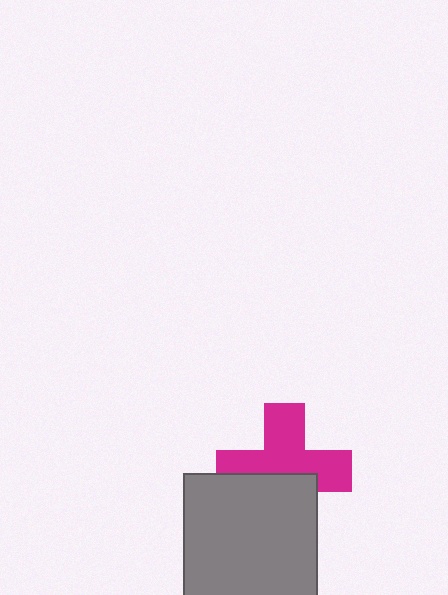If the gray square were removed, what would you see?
You would see the complete magenta cross.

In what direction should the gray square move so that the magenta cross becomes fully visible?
The gray square should move down. That is the shortest direction to clear the overlap and leave the magenta cross fully visible.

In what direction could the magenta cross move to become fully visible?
The magenta cross could move up. That would shift it out from behind the gray square entirely.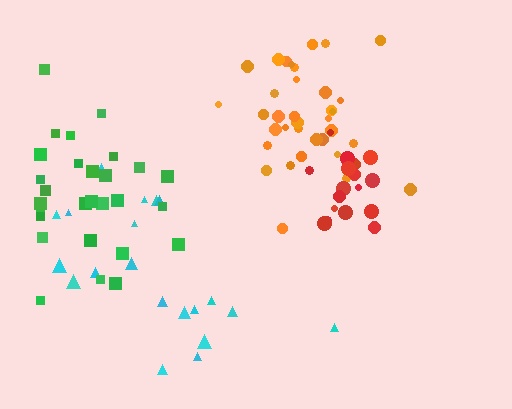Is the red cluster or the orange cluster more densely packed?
Red.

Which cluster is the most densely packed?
Red.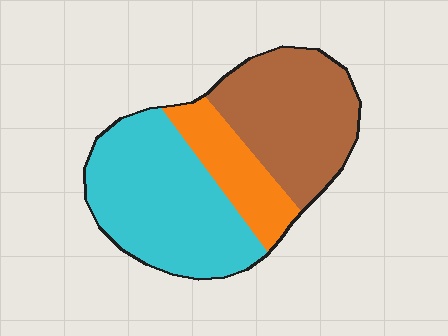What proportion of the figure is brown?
Brown takes up between a third and a half of the figure.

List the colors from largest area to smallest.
From largest to smallest: cyan, brown, orange.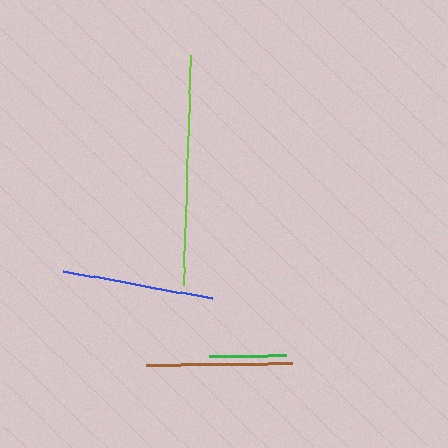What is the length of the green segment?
The green segment is approximately 77 pixels long.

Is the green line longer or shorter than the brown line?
The brown line is longer than the green line.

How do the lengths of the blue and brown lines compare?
The blue and brown lines are approximately the same length.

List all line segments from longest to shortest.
From longest to shortest: lime, blue, brown, green.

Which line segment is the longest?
The lime line is the longest at approximately 230 pixels.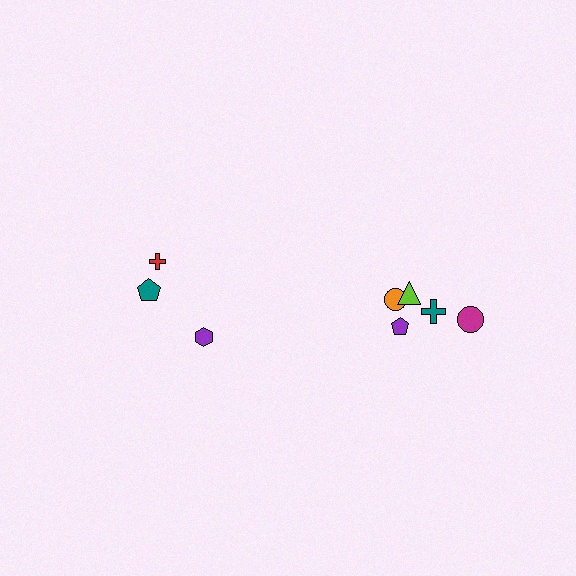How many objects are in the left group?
There are 3 objects.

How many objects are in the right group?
There are 5 objects.